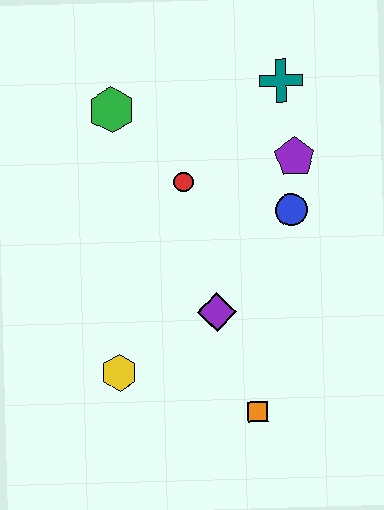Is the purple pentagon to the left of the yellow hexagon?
No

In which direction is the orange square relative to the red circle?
The orange square is below the red circle.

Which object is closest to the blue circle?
The purple pentagon is closest to the blue circle.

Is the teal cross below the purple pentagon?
No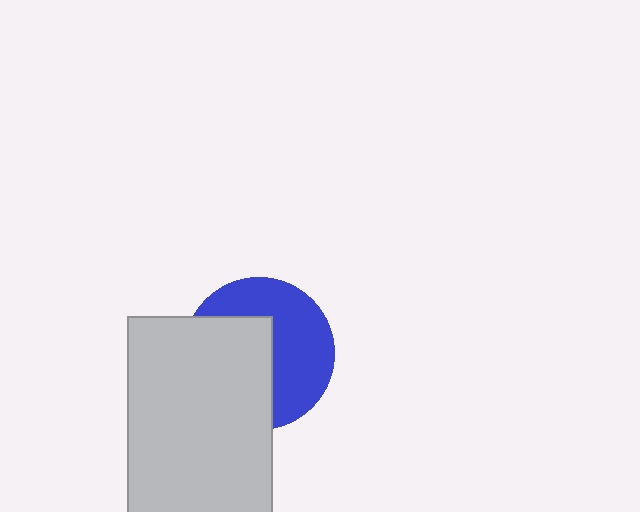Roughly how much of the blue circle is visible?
About half of it is visible (roughly 51%).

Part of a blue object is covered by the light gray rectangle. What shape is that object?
It is a circle.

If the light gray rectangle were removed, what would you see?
You would see the complete blue circle.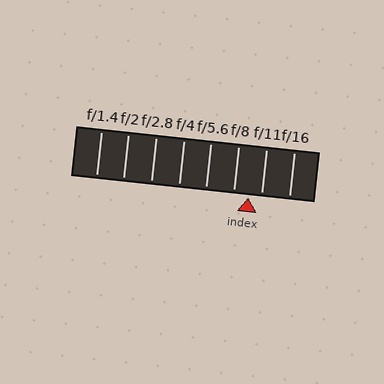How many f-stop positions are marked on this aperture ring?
There are 8 f-stop positions marked.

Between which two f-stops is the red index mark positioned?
The index mark is between f/8 and f/11.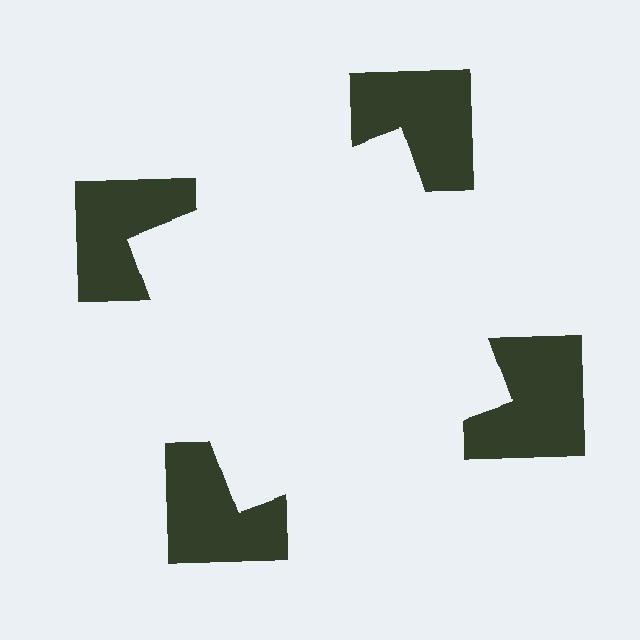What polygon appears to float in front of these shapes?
An illusory square — its edges are inferred from the aligned wedge cuts in the notched squares, not physically drawn.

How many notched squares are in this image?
There are 4 — one at each vertex of the illusory square.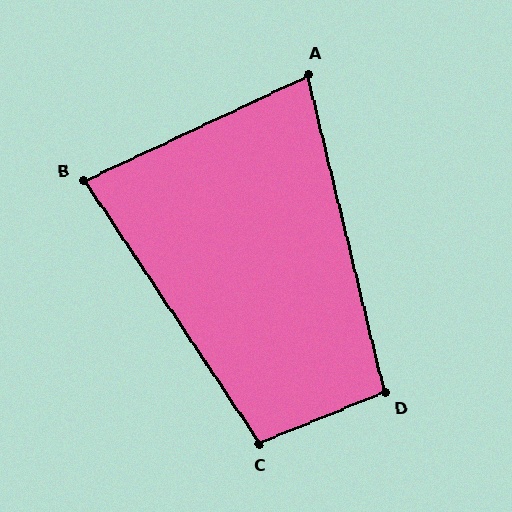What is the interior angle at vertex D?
Approximately 99 degrees (obtuse).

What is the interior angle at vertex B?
Approximately 81 degrees (acute).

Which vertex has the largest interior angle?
C, at approximately 101 degrees.